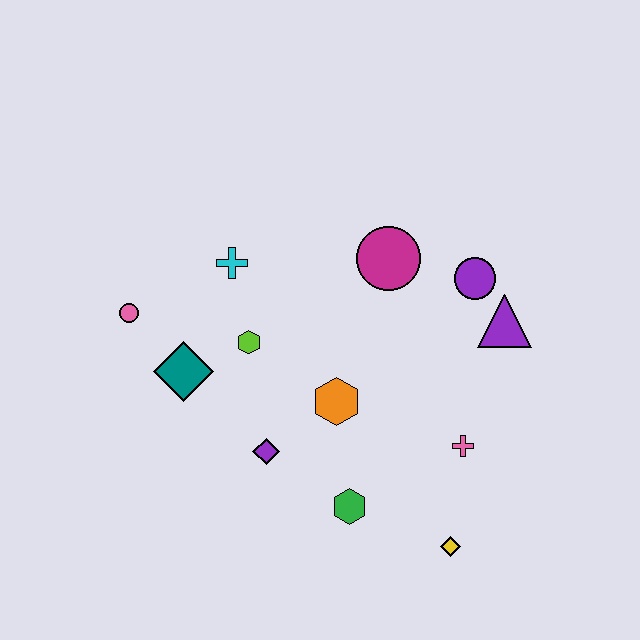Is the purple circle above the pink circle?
Yes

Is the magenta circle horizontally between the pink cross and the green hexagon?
Yes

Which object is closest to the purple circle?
The purple triangle is closest to the purple circle.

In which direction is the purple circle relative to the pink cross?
The purple circle is above the pink cross.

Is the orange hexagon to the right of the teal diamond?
Yes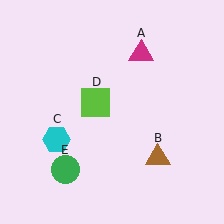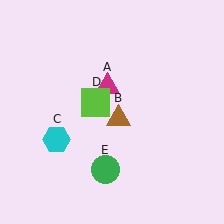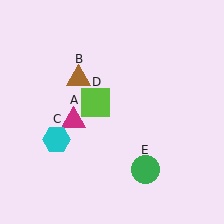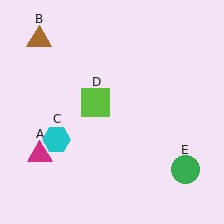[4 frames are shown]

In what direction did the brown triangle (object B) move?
The brown triangle (object B) moved up and to the left.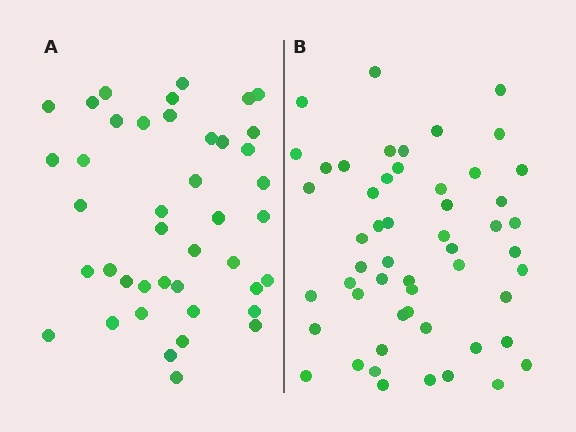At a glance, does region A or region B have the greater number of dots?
Region B (the right region) has more dots.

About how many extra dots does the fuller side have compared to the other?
Region B has roughly 12 or so more dots than region A.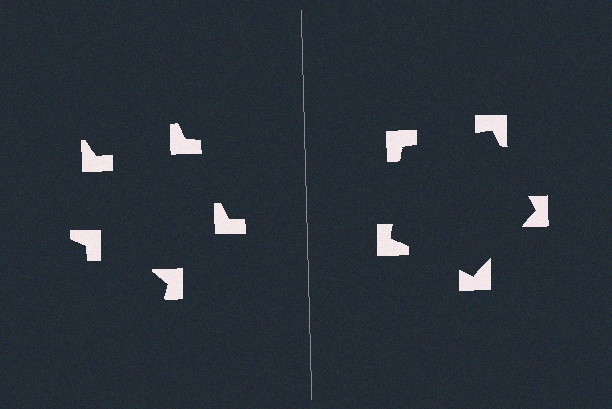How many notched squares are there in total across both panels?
10 — 5 on each side.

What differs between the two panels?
The notched squares are positioned identically on both sides; only the wedge orientations differ. On the right they align to a pentagon; on the left they are misaligned.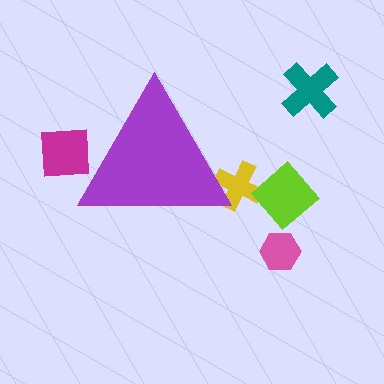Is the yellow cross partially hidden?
Yes, the yellow cross is partially hidden behind the purple triangle.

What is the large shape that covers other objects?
A purple triangle.